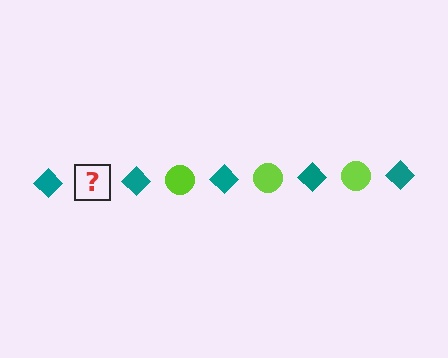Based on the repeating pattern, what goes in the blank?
The blank should be a lime circle.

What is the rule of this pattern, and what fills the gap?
The rule is that the pattern alternates between teal diamond and lime circle. The gap should be filled with a lime circle.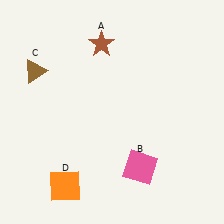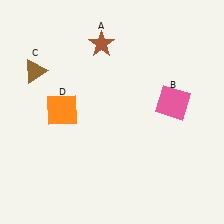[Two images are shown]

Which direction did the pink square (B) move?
The pink square (B) moved up.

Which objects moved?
The objects that moved are: the pink square (B), the orange square (D).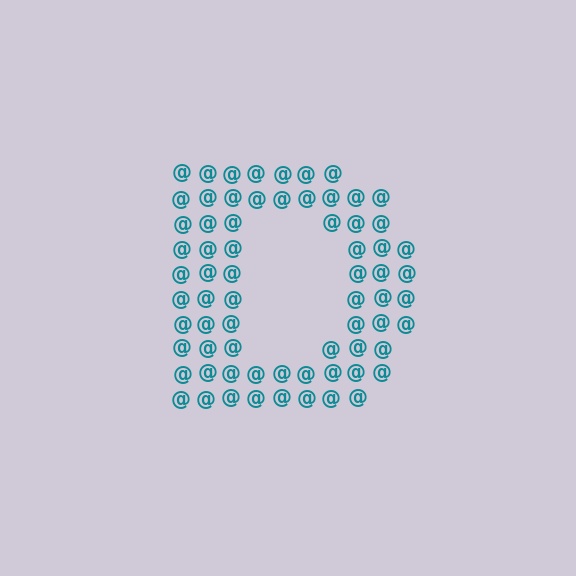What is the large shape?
The large shape is the letter D.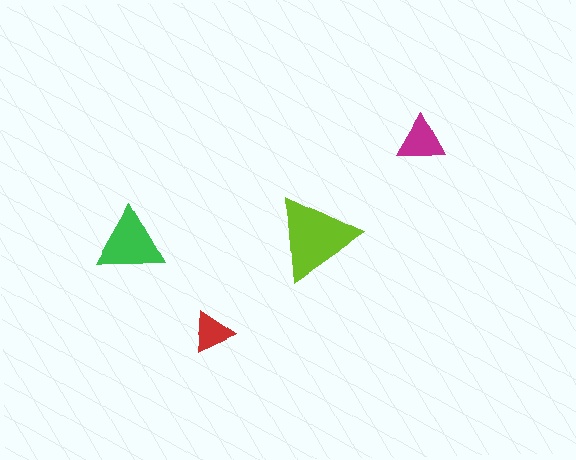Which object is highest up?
The magenta triangle is topmost.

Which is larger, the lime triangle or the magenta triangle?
The lime one.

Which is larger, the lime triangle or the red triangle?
The lime one.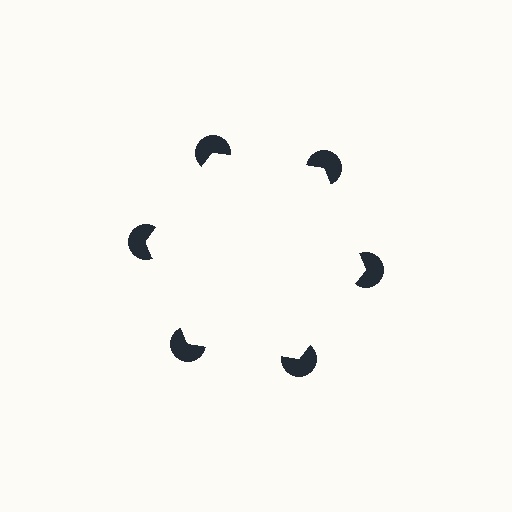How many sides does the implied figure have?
6 sides.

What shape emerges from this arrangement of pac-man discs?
An illusory hexagon — its edges are inferred from the aligned wedge cuts in the pac-man discs, not physically drawn.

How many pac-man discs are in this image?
There are 6 — one at each vertex of the illusory hexagon.